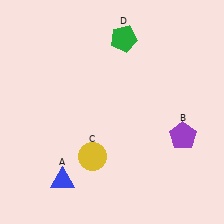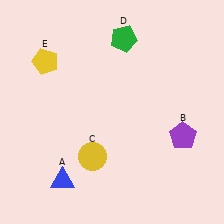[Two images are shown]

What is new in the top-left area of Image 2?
A yellow pentagon (E) was added in the top-left area of Image 2.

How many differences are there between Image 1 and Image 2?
There is 1 difference between the two images.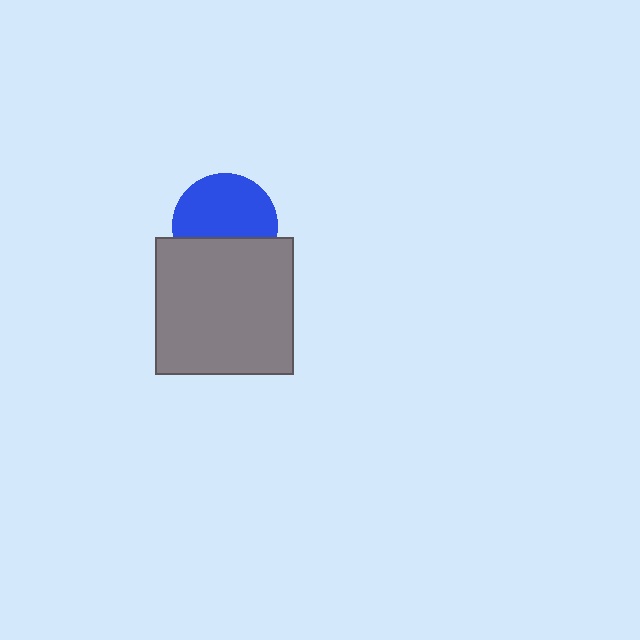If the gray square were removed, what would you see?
You would see the complete blue circle.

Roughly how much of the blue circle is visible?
About half of it is visible (roughly 64%).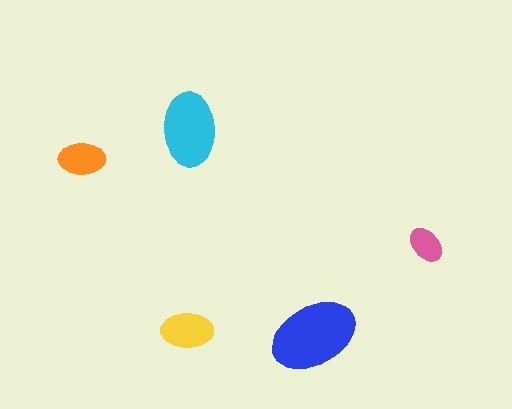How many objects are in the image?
There are 5 objects in the image.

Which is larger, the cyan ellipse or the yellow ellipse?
The cyan one.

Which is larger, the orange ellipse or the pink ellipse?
The orange one.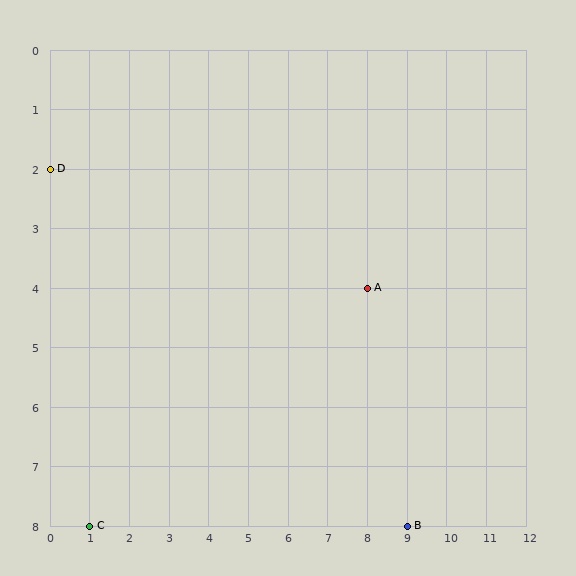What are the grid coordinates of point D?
Point D is at grid coordinates (0, 2).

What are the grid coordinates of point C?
Point C is at grid coordinates (1, 8).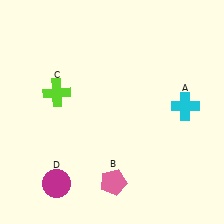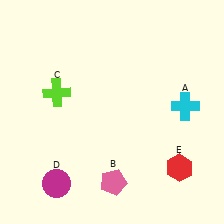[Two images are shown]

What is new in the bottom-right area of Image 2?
A red hexagon (E) was added in the bottom-right area of Image 2.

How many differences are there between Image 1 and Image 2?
There is 1 difference between the two images.